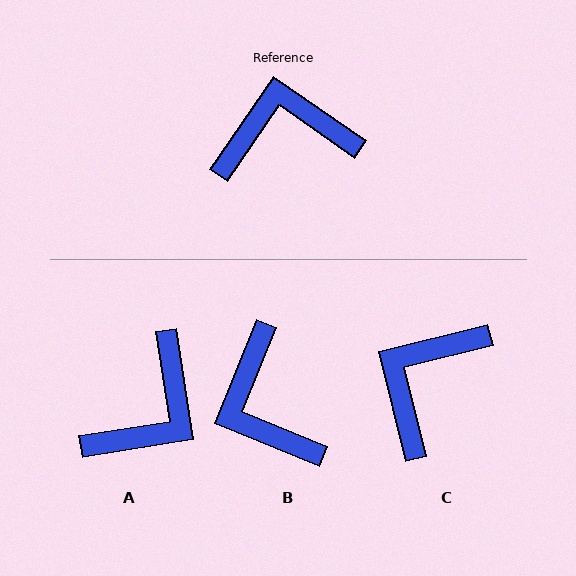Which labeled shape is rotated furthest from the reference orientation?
A, about 137 degrees away.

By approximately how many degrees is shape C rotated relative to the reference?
Approximately 49 degrees counter-clockwise.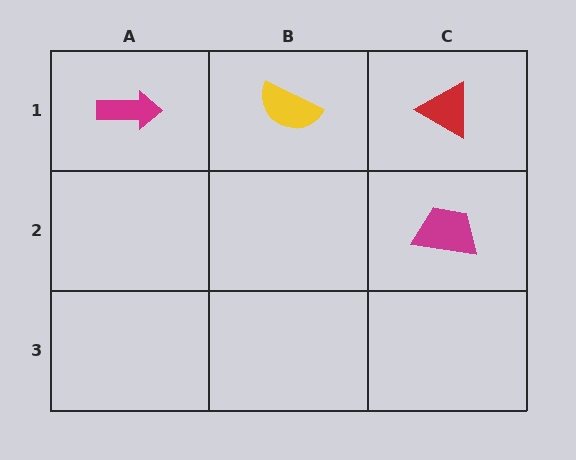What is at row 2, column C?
A magenta trapezoid.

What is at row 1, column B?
A yellow semicircle.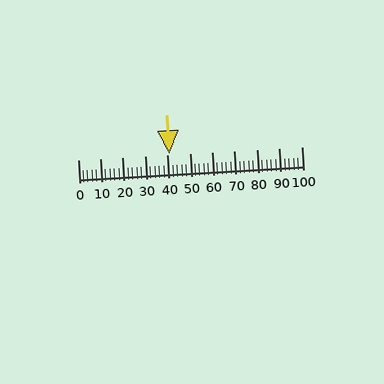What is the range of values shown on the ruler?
The ruler shows values from 0 to 100.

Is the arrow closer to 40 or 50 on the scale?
The arrow is closer to 40.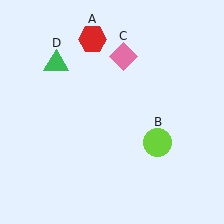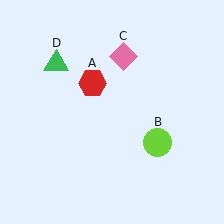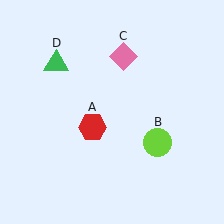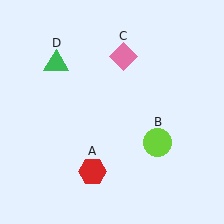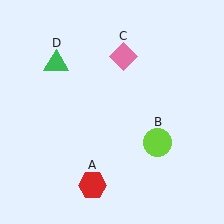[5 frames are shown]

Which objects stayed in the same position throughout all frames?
Lime circle (object B) and pink diamond (object C) and green triangle (object D) remained stationary.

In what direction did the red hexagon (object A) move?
The red hexagon (object A) moved down.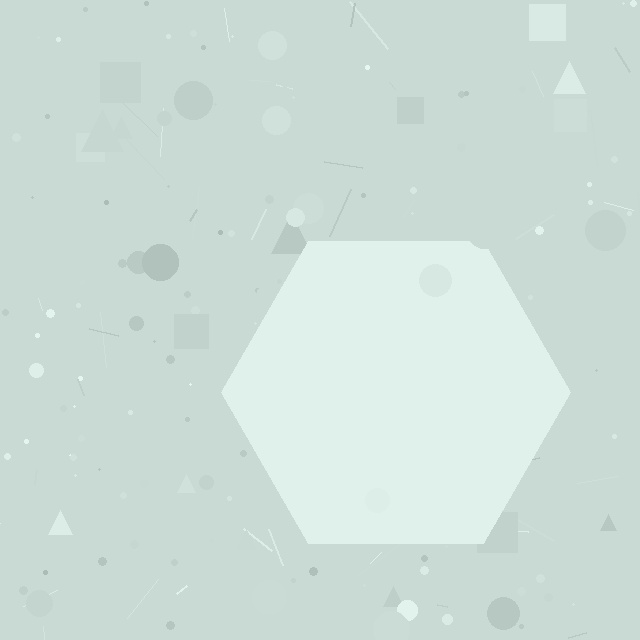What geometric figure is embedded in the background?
A hexagon is embedded in the background.